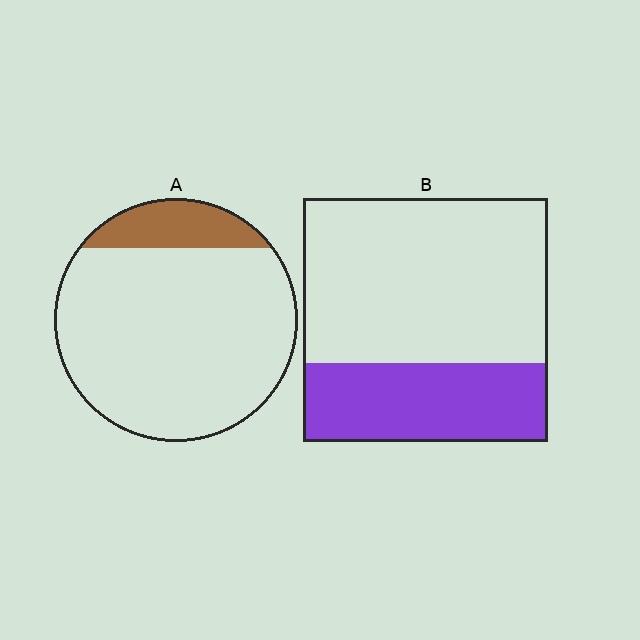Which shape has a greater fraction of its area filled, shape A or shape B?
Shape B.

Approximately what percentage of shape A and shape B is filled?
A is approximately 15% and B is approximately 30%.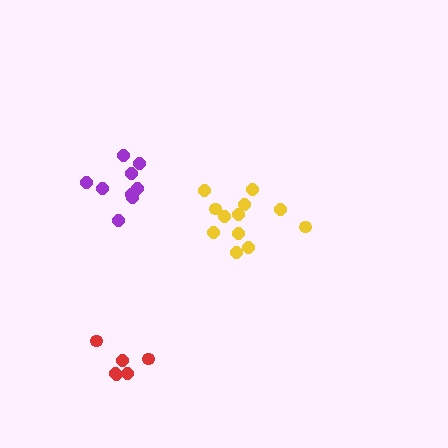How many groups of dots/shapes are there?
There are 3 groups.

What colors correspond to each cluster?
The clusters are colored: purple, yellow, red.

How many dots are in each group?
Group 1: 9 dots, Group 2: 12 dots, Group 3: 6 dots (27 total).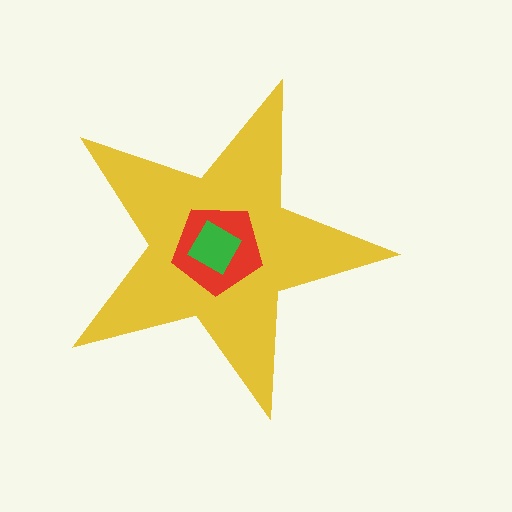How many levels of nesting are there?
3.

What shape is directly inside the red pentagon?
The green square.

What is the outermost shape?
The yellow star.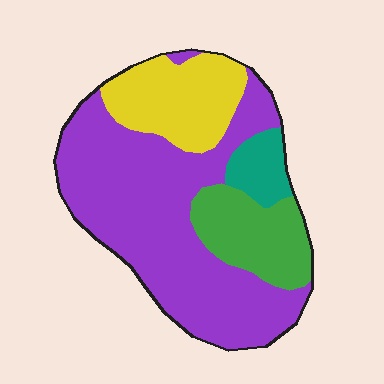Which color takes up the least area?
Teal, at roughly 5%.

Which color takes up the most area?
Purple, at roughly 60%.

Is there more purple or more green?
Purple.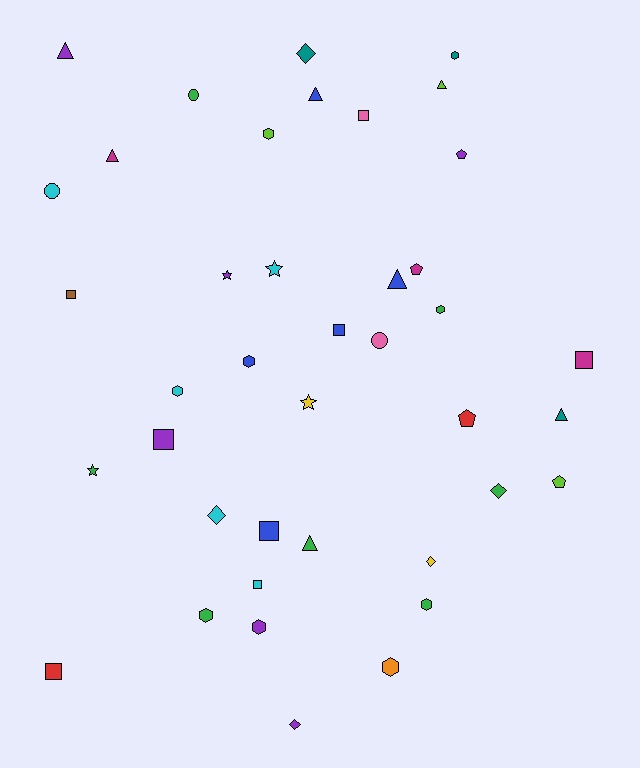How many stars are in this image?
There are 4 stars.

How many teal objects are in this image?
There are 3 teal objects.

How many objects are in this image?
There are 40 objects.